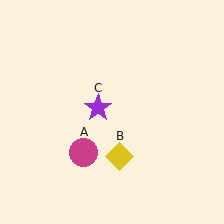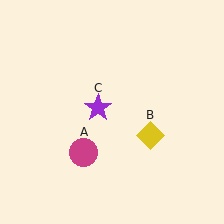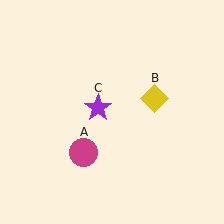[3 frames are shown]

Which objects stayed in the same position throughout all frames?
Magenta circle (object A) and purple star (object C) remained stationary.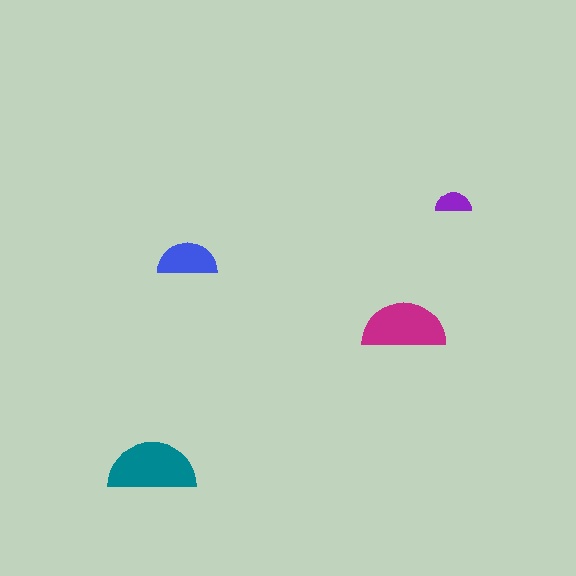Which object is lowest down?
The teal semicircle is bottommost.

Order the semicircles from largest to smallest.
the teal one, the magenta one, the blue one, the purple one.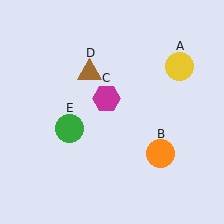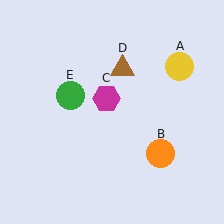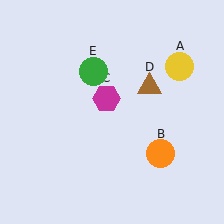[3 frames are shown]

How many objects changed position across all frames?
2 objects changed position: brown triangle (object D), green circle (object E).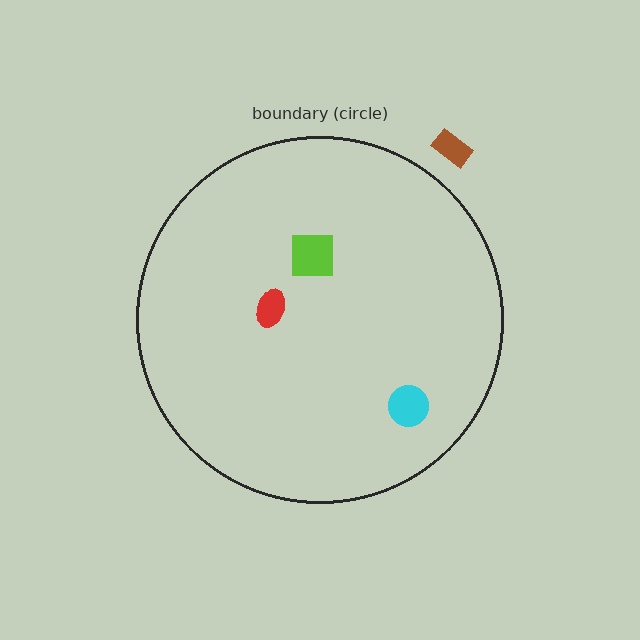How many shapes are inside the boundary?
3 inside, 1 outside.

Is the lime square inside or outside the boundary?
Inside.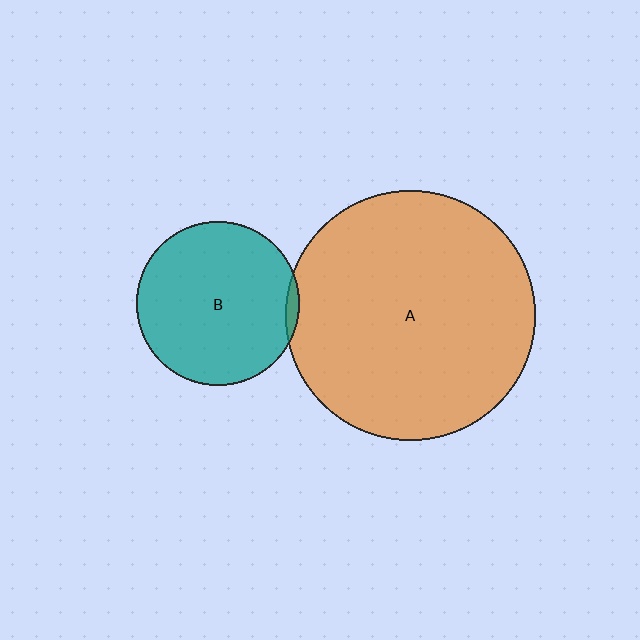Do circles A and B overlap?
Yes.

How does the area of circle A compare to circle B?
Approximately 2.3 times.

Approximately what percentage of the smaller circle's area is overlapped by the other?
Approximately 5%.